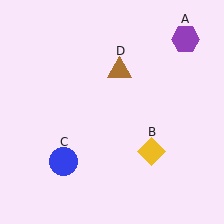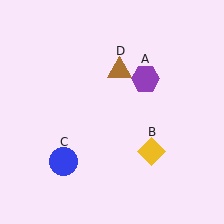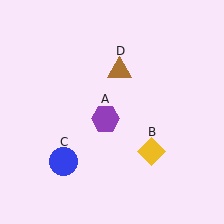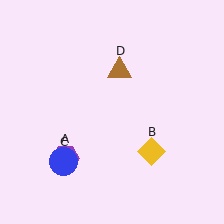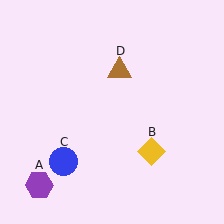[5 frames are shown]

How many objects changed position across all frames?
1 object changed position: purple hexagon (object A).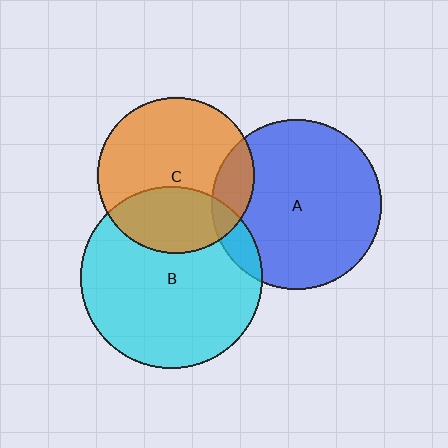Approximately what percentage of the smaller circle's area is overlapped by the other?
Approximately 35%.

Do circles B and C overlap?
Yes.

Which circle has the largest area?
Circle B (cyan).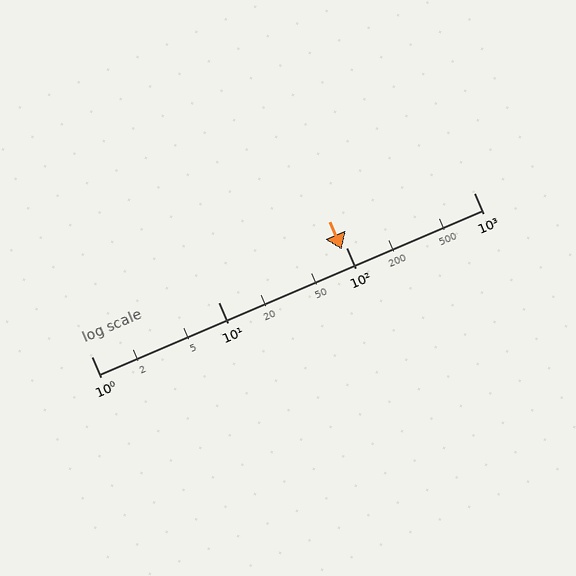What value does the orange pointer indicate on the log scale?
The pointer indicates approximately 92.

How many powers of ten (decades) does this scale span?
The scale spans 3 decades, from 1 to 1000.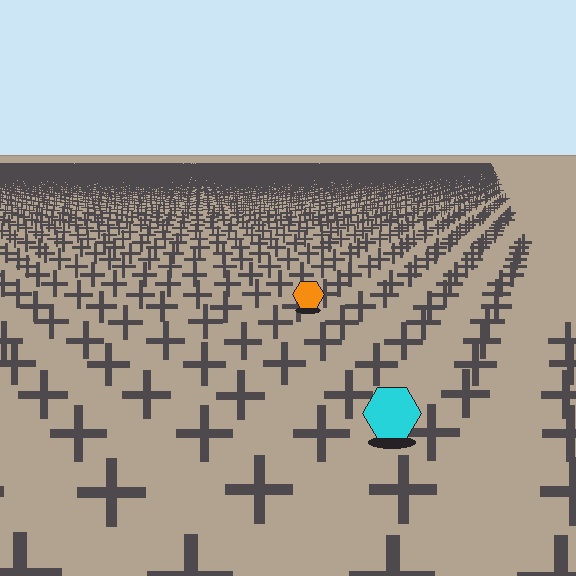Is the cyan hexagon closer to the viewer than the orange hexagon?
Yes. The cyan hexagon is closer — you can tell from the texture gradient: the ground texture is coarser near it.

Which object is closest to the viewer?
The cyan hexagon is closest. The texture marks near it are larger and more spread out.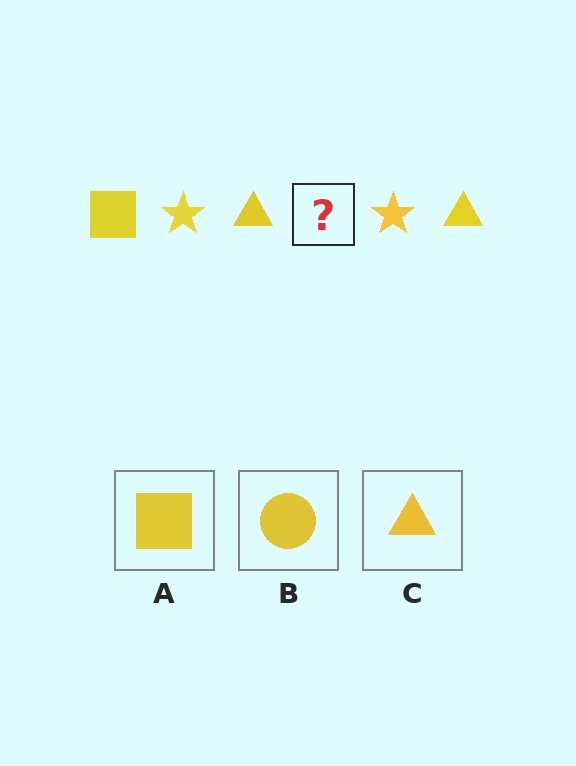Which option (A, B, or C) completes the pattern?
A.